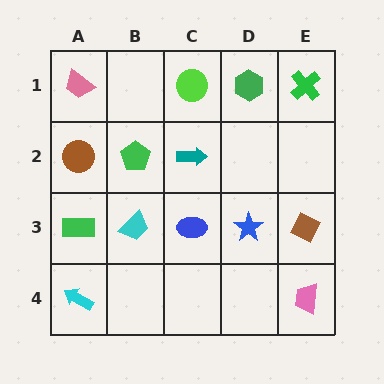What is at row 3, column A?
A green rectangle.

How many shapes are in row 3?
5 shapes.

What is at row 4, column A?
A cyan arrow.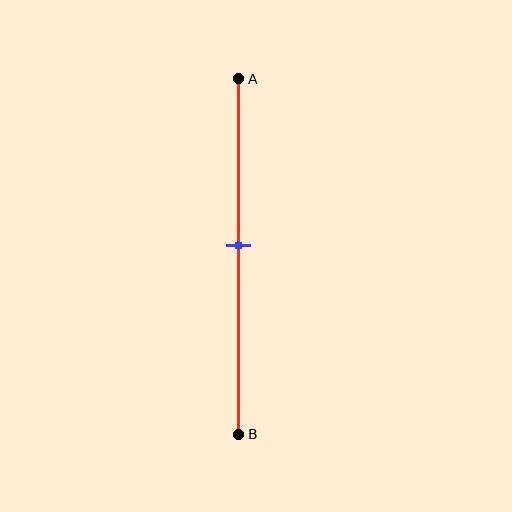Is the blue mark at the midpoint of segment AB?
Yes, the mark is approximately at the midpoint.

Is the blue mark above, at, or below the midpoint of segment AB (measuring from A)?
The blue mark is approximately at the midpoint of segment AB.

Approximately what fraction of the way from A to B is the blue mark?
The blue mark is approximately 45% of the way from A to B.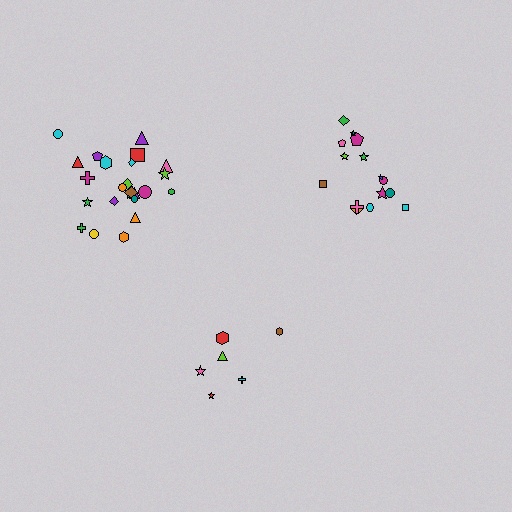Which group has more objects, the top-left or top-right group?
The top-left group.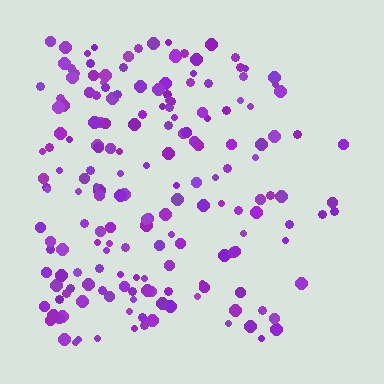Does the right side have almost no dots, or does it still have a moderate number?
Still a moderate number, just noticeably fewer than the left.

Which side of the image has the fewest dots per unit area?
The right.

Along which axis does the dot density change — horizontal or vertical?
Horizontal.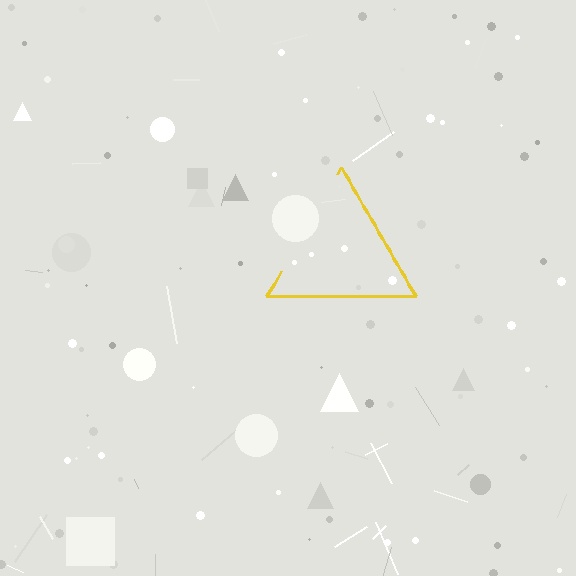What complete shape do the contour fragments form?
The contour fragments form a triangle.